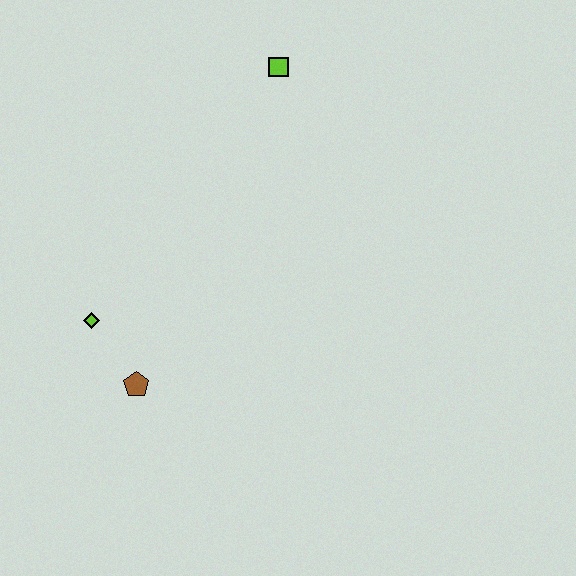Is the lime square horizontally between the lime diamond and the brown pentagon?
No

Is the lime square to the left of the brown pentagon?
No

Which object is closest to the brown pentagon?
The lime diamond is closest to the brown pentagon.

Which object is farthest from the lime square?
The brown pentagon is farthest from the lime square.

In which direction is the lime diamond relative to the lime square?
The lime diamond is below the lime square.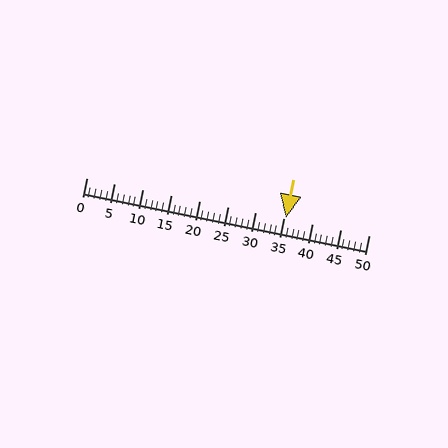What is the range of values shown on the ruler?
The ruler shows values from 0 to 50.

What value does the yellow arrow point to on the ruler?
The yellow arrow points to approximately 35.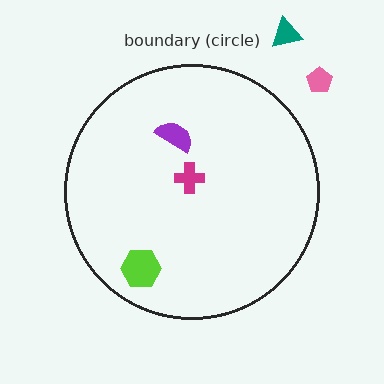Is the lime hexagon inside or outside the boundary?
Inside.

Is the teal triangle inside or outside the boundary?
Outside.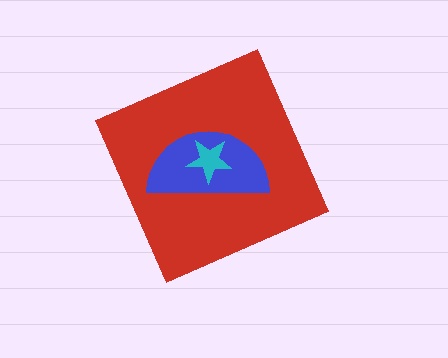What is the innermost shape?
The cyan star.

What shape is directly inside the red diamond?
The blue semicircle.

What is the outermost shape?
The red diamond.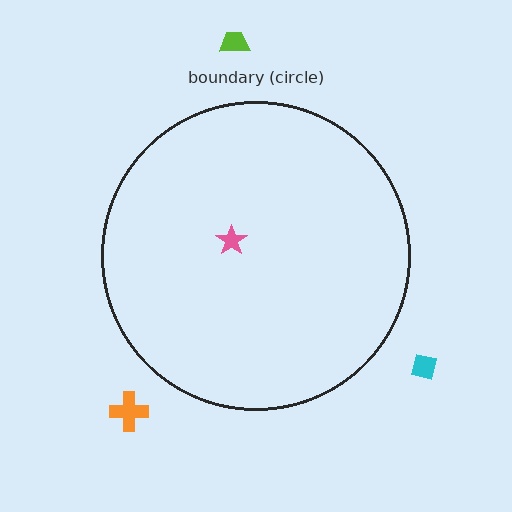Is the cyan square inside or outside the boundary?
Outside.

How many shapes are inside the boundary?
1 inside, 3 outside.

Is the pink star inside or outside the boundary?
Inside.